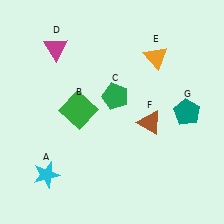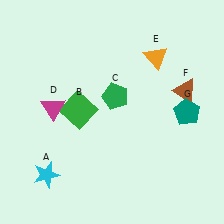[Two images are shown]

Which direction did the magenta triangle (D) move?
The magenta triangle (D) moved down.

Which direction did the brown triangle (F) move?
The brown triangle (F) moved right.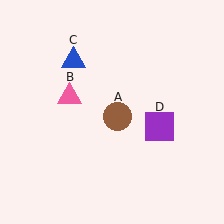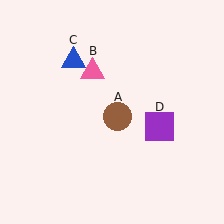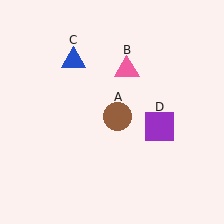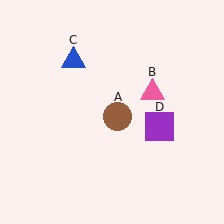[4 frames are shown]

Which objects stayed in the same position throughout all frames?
Brown circle (object A) and blue triangle (object C) and purple square (object D) remained stationary.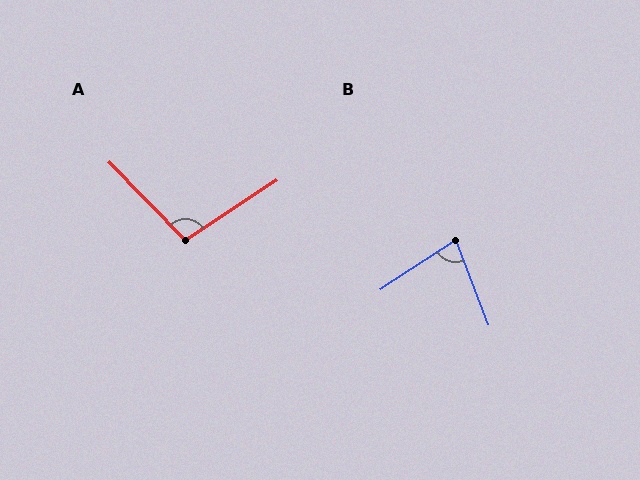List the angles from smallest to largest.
B (78°), A (101°).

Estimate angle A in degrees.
Approximately 101 degrees.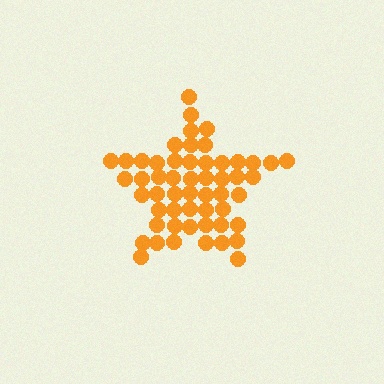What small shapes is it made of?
It is made of small circles.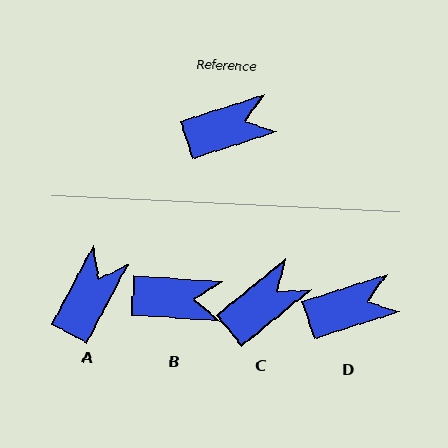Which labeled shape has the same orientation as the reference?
D.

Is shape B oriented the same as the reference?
No, it is off by about 21 degrees.